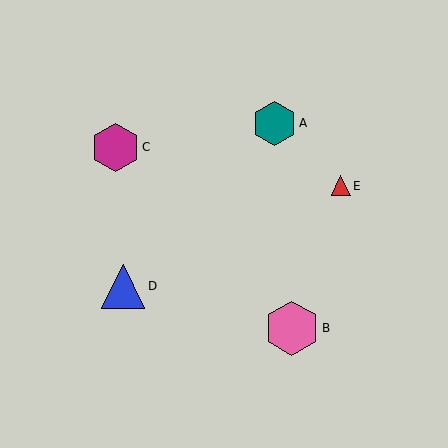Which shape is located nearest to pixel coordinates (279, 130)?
The teal hexagon (labeled A) at (274, 123) is nearest to that location.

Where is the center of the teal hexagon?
The center of the teal hexagon is at (274, 123).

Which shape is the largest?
The pink hexagon (labeled B) is the largest.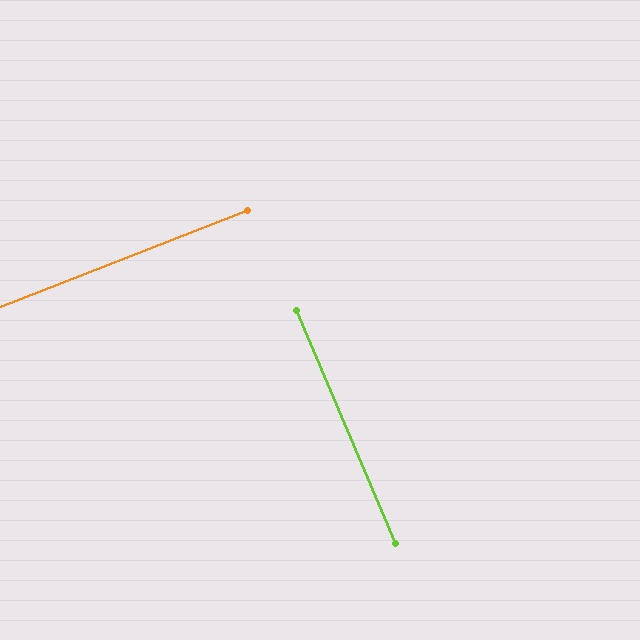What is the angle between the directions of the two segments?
Approximately 88 degrees.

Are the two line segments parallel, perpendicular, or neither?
Perpendicular — they meet at approximately 88°.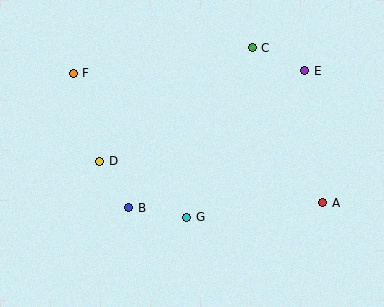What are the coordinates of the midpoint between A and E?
The midpoint between A and E is at (314, 137).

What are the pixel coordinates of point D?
Point D is at (100, 161).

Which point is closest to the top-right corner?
Point E is closest to the top-right corner.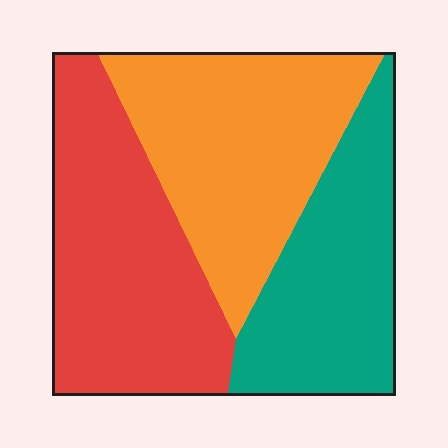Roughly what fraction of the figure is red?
Red covers about 35% of the figure.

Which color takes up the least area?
Teal, at roughly 30%.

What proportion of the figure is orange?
Orange covers around 35% of the figure.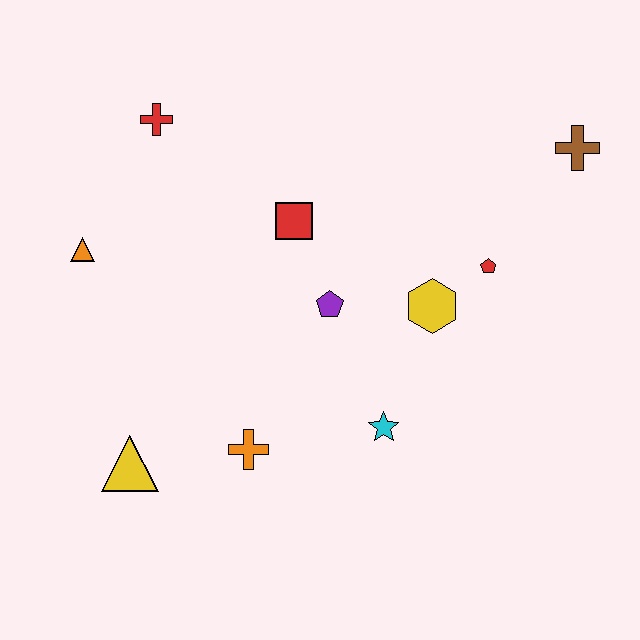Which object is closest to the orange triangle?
The red cross is closest to the orange triangle.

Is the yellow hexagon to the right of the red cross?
Yes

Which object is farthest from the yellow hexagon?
The orange triangle is farthest from the yellow hexagon.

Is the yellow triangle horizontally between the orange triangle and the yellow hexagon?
Yes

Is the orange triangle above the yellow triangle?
Yes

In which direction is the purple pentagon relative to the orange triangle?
The purple pentagon is to the right of the orange triangle.